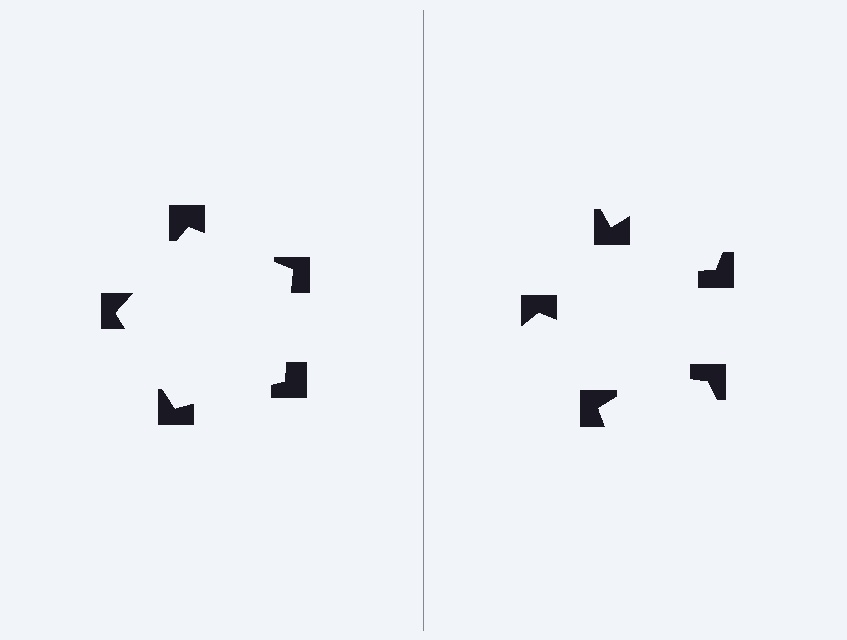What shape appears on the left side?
An illusory pentagon.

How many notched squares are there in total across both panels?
10 — 5 on each side.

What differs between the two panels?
The notched squares are positioned identically on both sides; only the wedge orientations differ. On the left they align to a pentagon; on the right they are misaligned.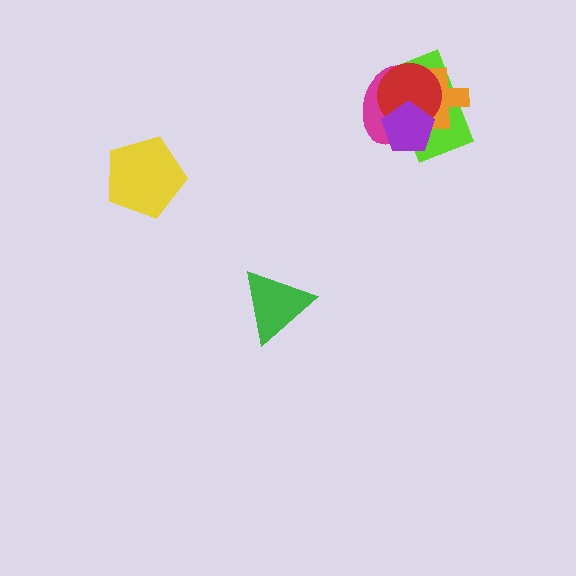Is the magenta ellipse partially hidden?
Yes, it is partially covered by another shape.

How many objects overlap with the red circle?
4 objects overlap with the red circle.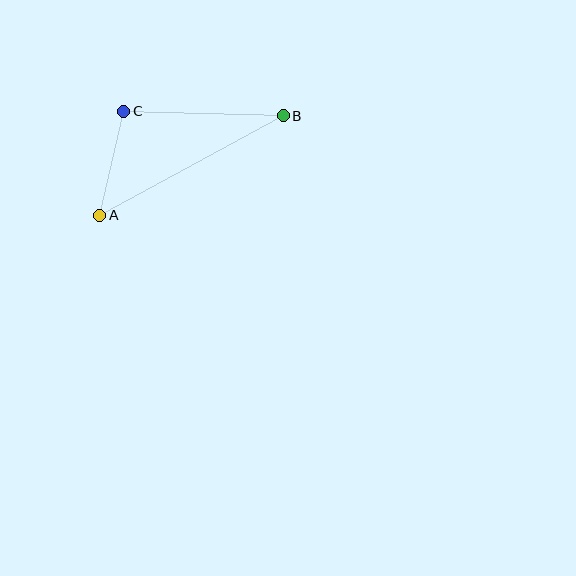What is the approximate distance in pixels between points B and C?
The distance between B and C is approximately 159 pixels.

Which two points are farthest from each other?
Points A and B are farthest from each other.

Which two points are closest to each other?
Points A and C are closest to each other.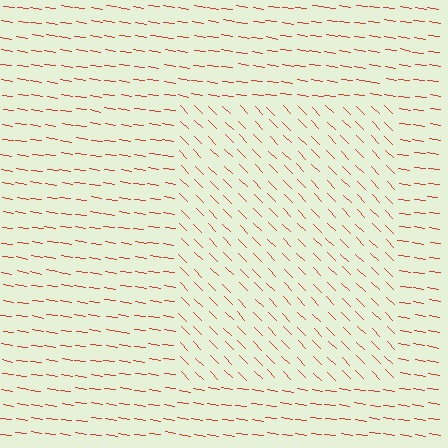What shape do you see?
I see a rectangle.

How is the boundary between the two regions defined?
The boundary is defined purely by a change in line orientation (approximately 37 degrees difference). All lines are the same color and thickness.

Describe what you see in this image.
The image is filled with small red line segments. A rectangle region in the image has lines oriented differently from the surrounding lines, creating a visible texture boundary.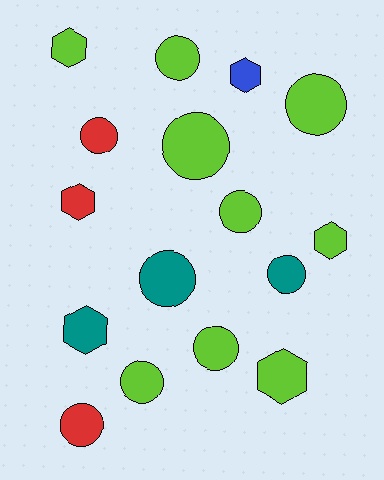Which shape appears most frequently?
Circle, with 10 objects.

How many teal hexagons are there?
There is 1 teal hexagon.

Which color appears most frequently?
Lime, with 9 objects.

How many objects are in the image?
There are 16 objects.